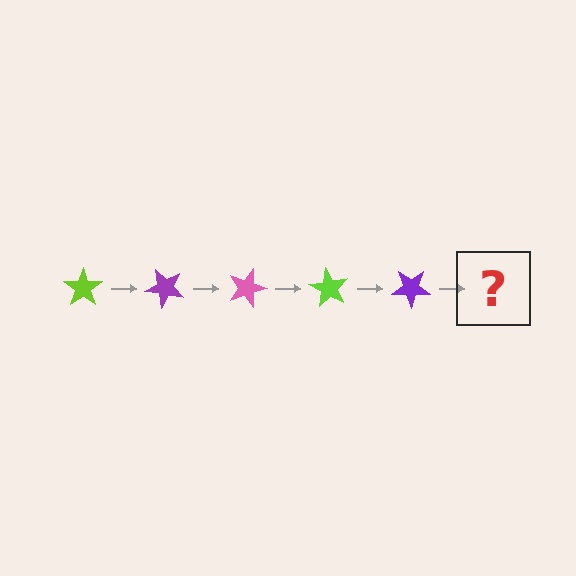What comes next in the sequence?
The next element should be a pink star, rotated 225 degrees from the start.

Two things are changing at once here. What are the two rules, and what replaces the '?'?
The two rules are that it rotates 45 degrees each step and the color cycles through lime, purple, and pink. The '?' should be a pink star, rotated 225 degrees from the start.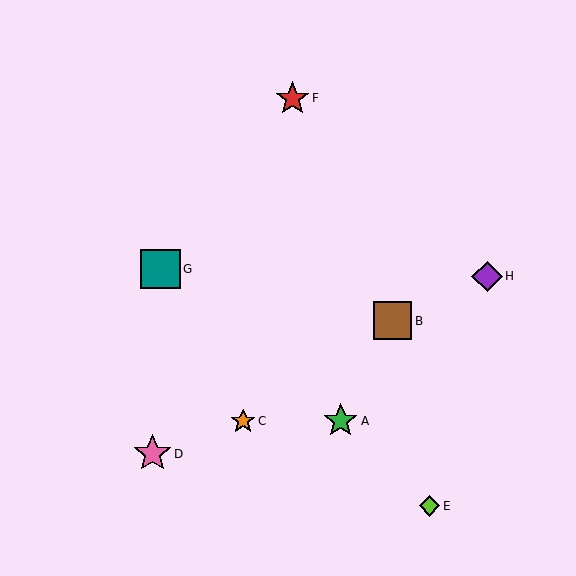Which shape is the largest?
The teal square (labeled G) is the largest.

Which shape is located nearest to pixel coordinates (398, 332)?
The brown square (labeled B) at (393, 321) is nearest to that location.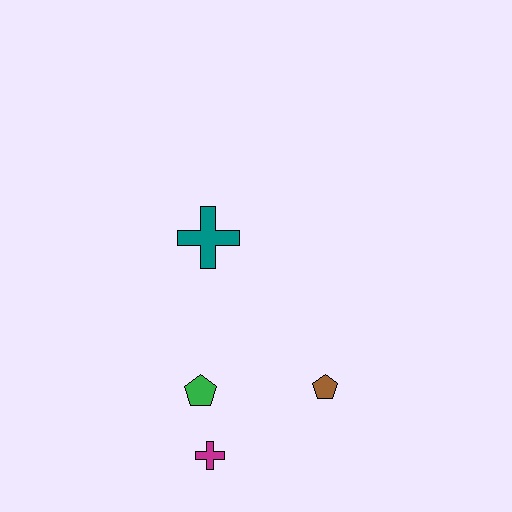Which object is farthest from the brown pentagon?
The teal cross is farthest from the brown pentagon.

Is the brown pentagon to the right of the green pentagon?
Yes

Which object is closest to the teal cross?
The green pentagon is closest to the teal cross.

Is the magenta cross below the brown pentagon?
Yes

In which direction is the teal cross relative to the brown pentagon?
The teal cross is above the brown pentagon.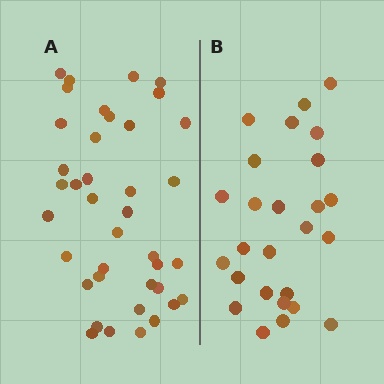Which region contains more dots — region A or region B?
Region A (the left region) has more dots.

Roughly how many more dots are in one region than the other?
Region A has approximately 15 more dots than region B.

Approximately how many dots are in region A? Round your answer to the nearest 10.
About 40 dots. (The exact count is 39, which rounds to 40.)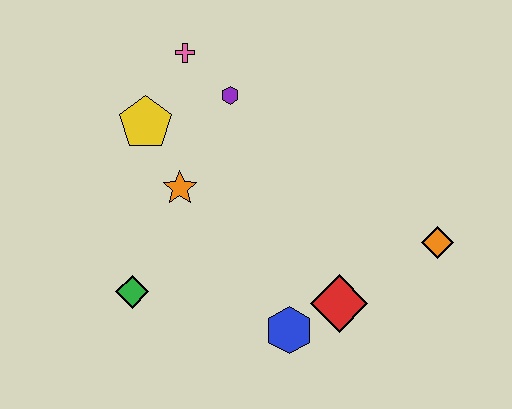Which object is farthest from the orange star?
The orange diamond is farthest from the orange star.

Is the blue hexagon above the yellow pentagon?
No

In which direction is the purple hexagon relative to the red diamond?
The purple hexagon is above the red diamond.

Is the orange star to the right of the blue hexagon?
No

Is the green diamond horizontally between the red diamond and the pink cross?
No